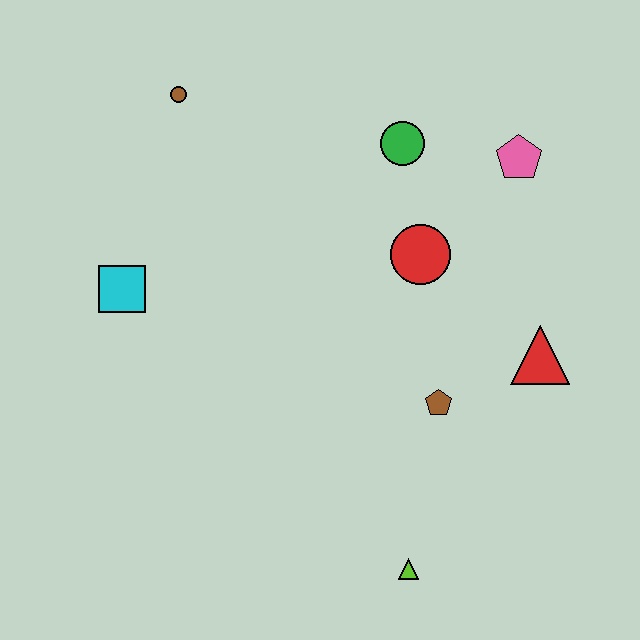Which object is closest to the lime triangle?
The brown pentagon is closest to the lime triangle.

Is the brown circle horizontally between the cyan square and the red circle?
Yes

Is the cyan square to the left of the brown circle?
Yes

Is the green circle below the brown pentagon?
No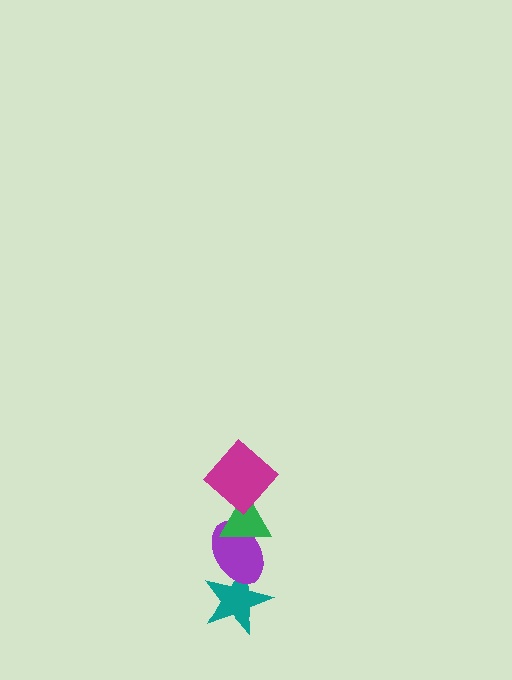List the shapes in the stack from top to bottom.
From top to bottom: the magenta diamond, the green triangle, the purple ellipse, the teal star.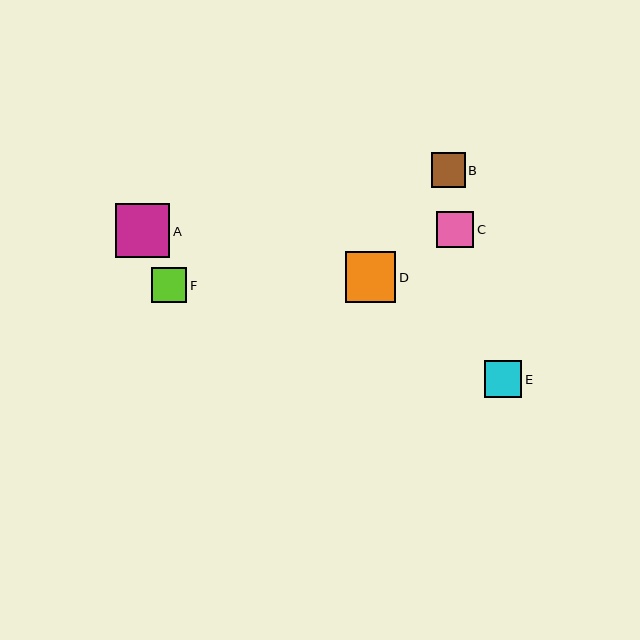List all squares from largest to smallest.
From largest to smallest: A, D, E, C, F, B.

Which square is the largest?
Square A is the largest with a size of approximately 54 pixels.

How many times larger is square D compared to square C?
Square D is approximately 1.4 times the size of square C.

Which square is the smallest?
Square B is the smallest with a size of approximately 34 pixels.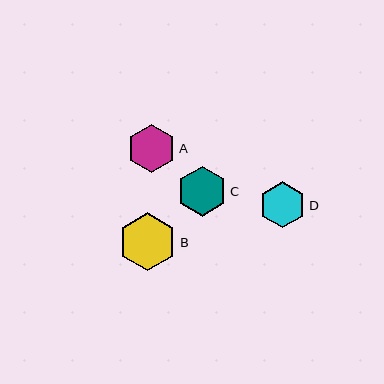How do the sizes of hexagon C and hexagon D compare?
Hexagon C and hexagon D are approximately the same size.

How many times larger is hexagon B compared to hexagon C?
Hexagon B is approximately 1.2 times the size of hexagon C.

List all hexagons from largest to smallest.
From largest to smallest: B, C, A, D.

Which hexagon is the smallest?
Hexagon D is the smallest with a size of approximately 46 pixels.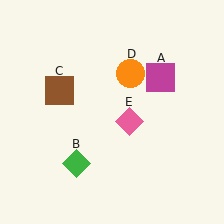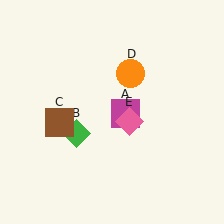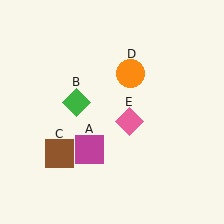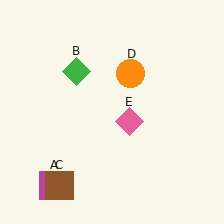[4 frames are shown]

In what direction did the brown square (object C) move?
The brown square (object C) moved down.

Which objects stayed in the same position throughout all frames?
Orange circle (object D) and pink diamond (object E) remained stationary.